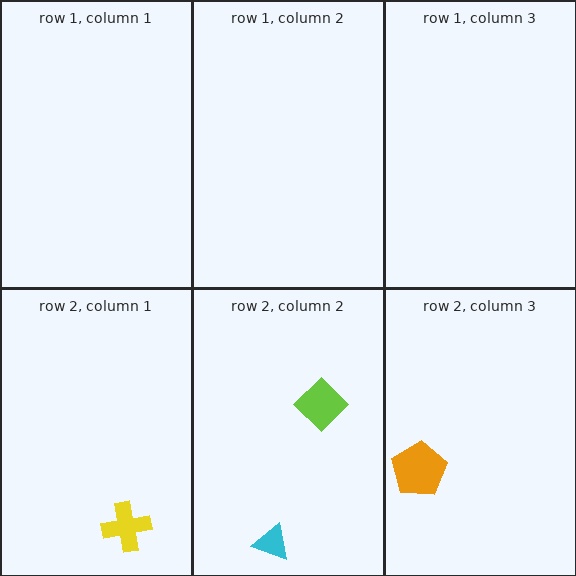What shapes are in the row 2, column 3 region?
The orange pentagon.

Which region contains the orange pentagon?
The row 2, column 3 region.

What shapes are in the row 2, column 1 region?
The yellow cross.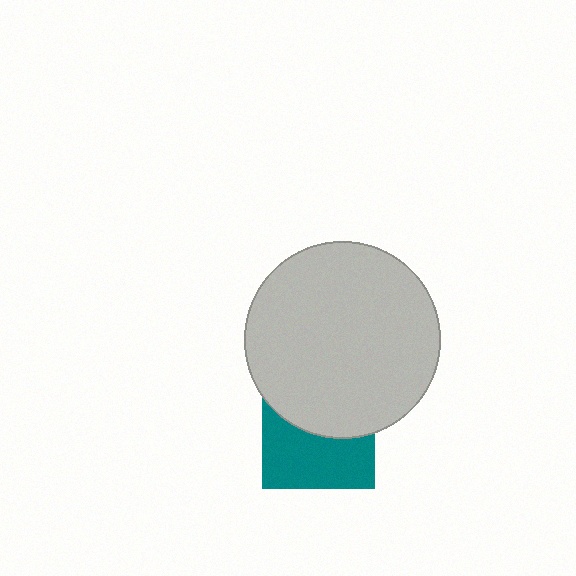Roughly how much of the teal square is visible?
About half of it is visible (roughly 53%).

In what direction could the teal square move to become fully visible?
The teal square could move down. That would shift it out from behind the light gray circle entirely.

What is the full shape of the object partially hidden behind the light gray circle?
The partially hidden object is a teal square.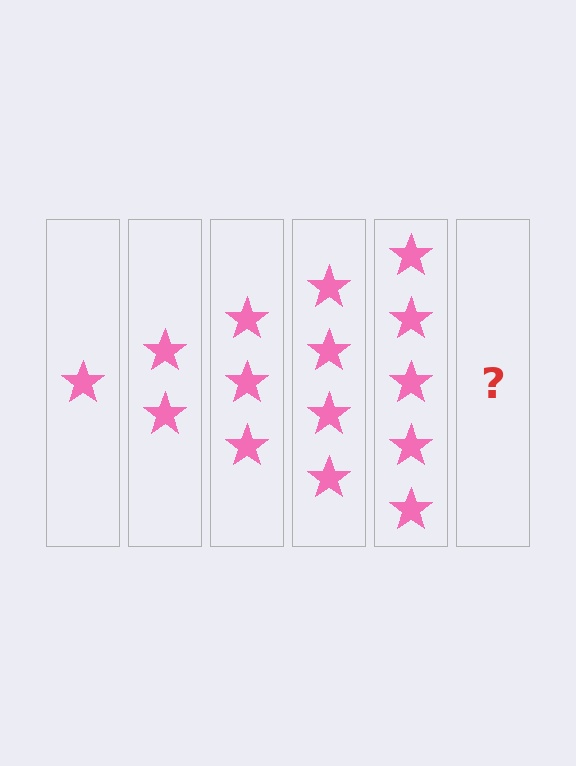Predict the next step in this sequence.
The next step is 6 stars.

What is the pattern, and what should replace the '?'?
The pattern is that each step adds one more star. The '?' should be 6 stars.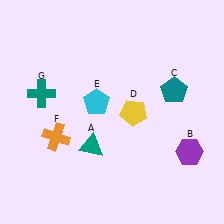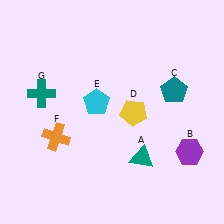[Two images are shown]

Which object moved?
The teal triangle (A) moved right.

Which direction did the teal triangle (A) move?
The teal triangle (A) moved right.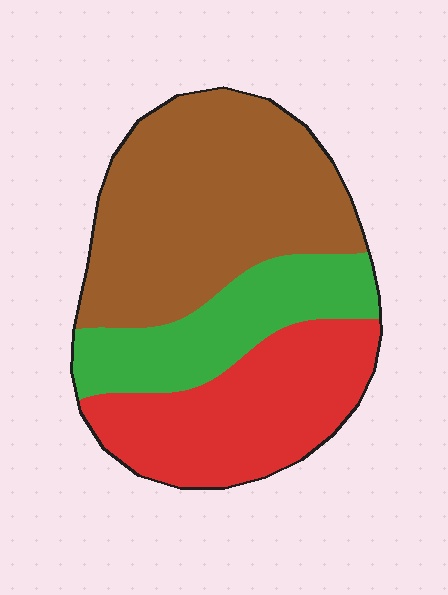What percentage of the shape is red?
Red takes up about one third (1/3) of the shape.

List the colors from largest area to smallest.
From largest to smallest: brown, red, green.